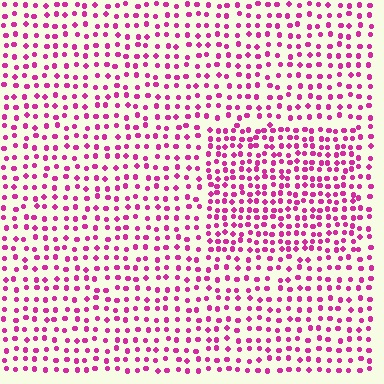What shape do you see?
I see a rectangle.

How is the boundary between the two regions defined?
The boundary is defined by a change in element density (approximately 1.6x ratio). All elements are the same color, size, and shape.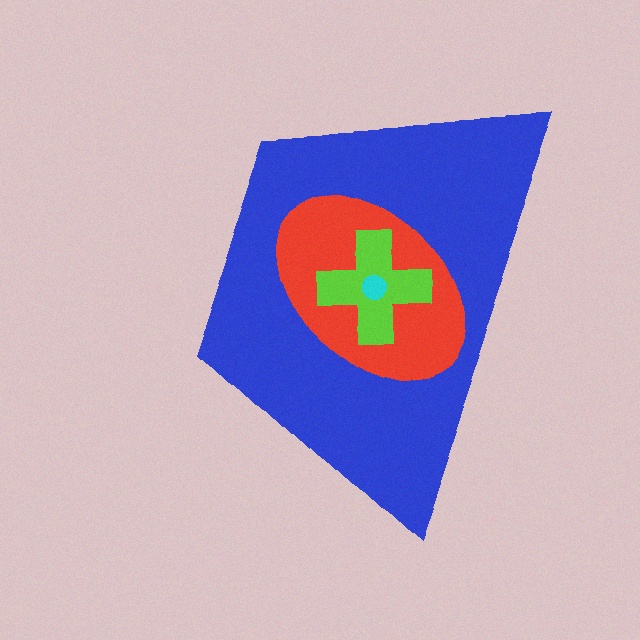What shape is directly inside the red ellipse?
The lime cross.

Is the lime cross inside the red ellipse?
Yes.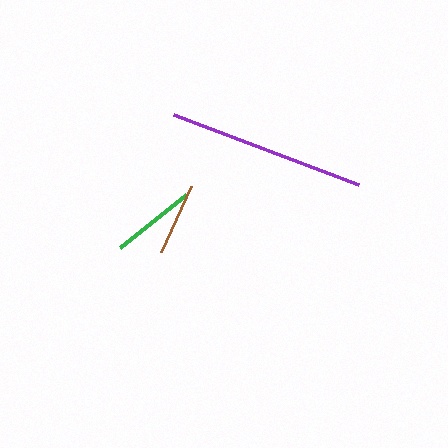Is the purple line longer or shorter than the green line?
The purple line is longer than the green line.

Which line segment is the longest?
The purple line is the longest at approximately 198 pixels.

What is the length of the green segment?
The green segment is approximately 85 pixels long.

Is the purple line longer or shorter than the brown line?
The purple line is longer than the brown line.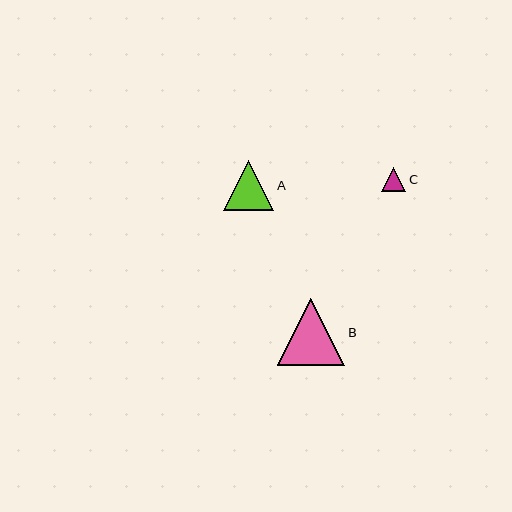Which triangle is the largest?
Triangle B is the largest with a size of approximately 67 pixels.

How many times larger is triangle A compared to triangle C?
Triangle A is approximately 2.0 times the size of triangle C.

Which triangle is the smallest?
Triangle C is the smallest with a size of approximately 24 pixels.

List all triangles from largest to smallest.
From largest to smallest: B, A, C.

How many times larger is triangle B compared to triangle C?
Triangle B is approximately 2.8 times the size of triangle C.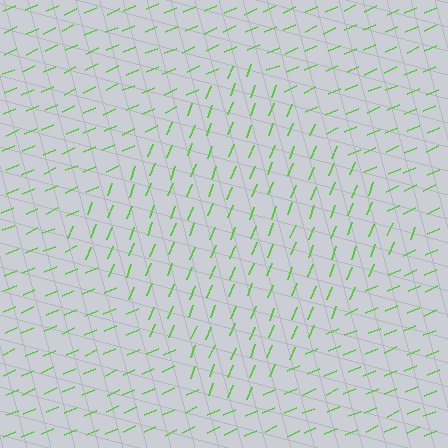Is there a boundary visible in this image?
Yes, there is a texture boundary formed by a change in line orientation.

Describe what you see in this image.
The image is filled with small lime line segments. A diamond region in the image has lines oriented differently from the surrounding lines, creating a visible texture boundary.